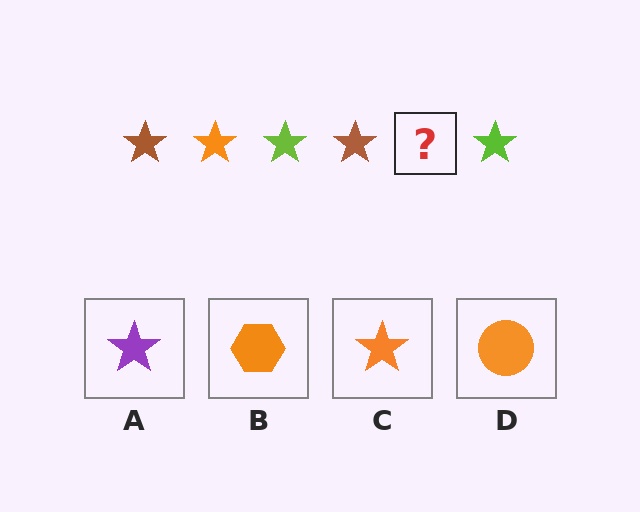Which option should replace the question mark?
Option C.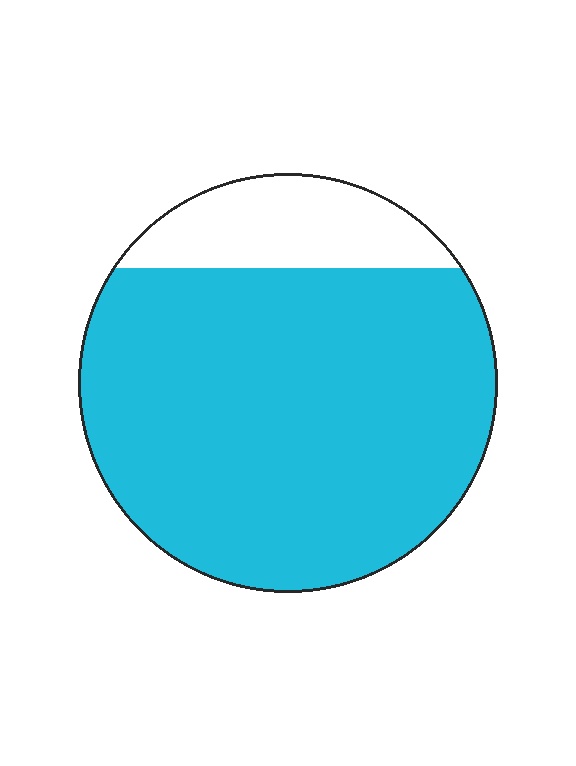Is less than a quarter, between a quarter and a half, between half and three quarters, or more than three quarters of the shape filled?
More than three quarters.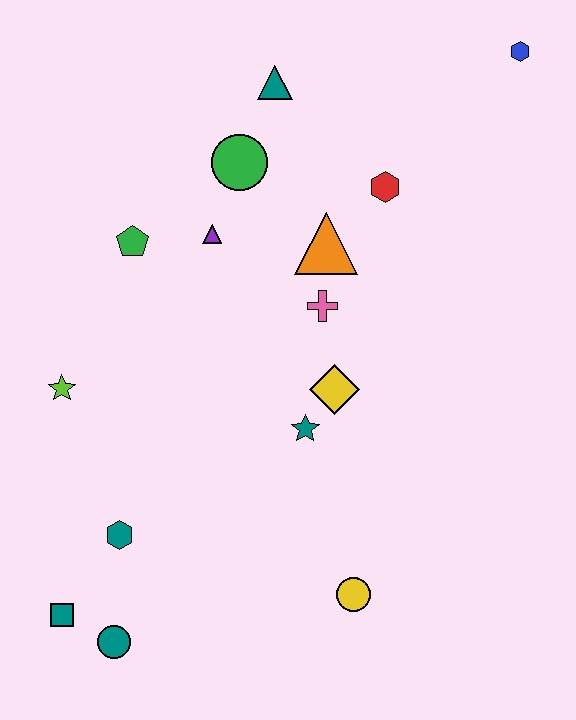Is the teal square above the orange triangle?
No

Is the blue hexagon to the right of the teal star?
Yes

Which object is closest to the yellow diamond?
The teal star is closest to the yellow diamond.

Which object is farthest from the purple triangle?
The teal circle is farthest from the purple triangle.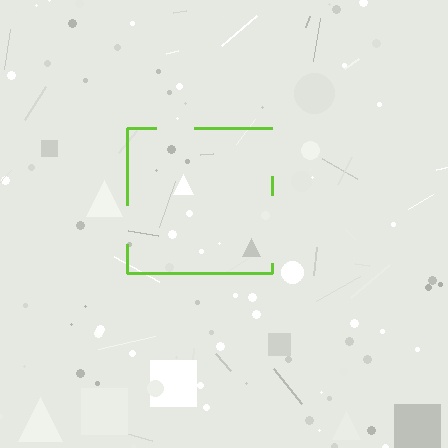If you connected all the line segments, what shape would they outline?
They would outline a square.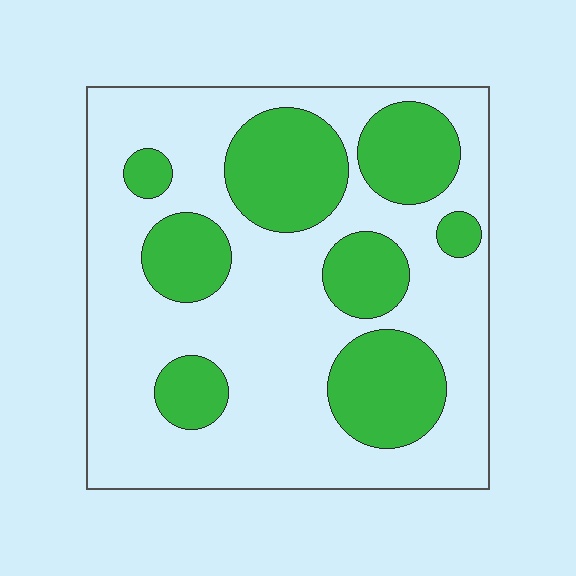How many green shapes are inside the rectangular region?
8.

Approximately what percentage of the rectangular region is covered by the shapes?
Approximately 30%.